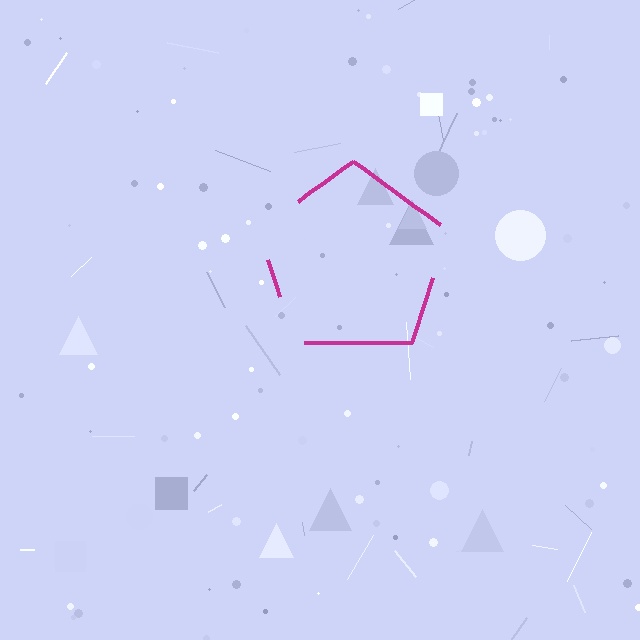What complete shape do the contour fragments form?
The contour fragments form a pentagon.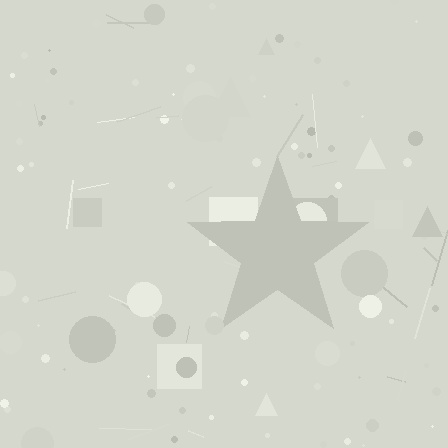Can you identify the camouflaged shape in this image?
The camouflaged shape is a star.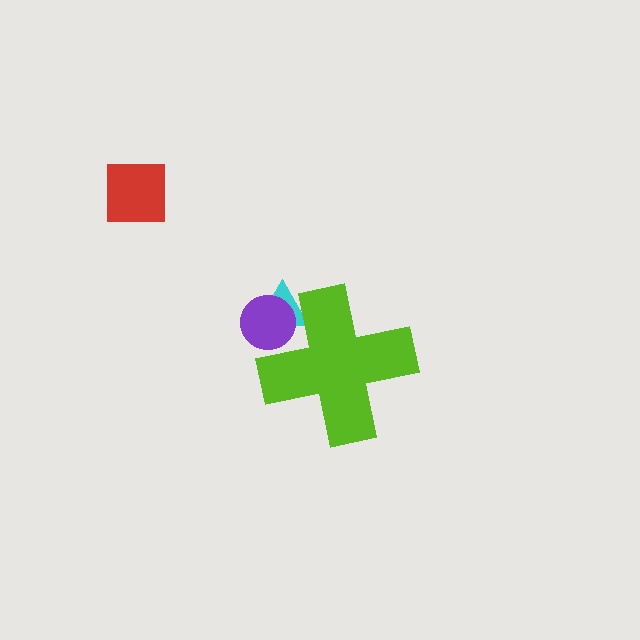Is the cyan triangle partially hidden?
Yes, the cyan triangle is partially hidden behind the lime cross.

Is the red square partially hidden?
No, the red square is fully visible.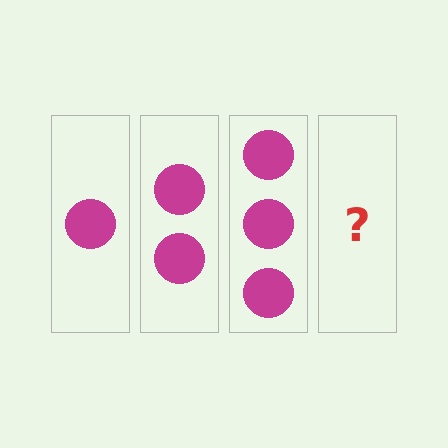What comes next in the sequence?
The next element should be 4 circles.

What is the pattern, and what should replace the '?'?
The pattern is that each step adds one more circle. The '?' should be 4 circles.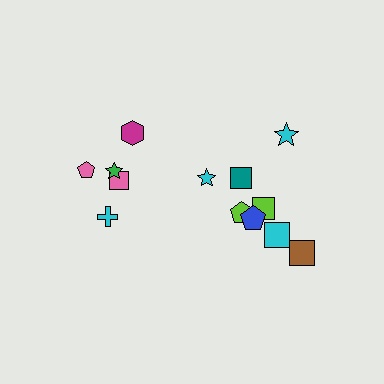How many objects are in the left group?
There are 5 objects.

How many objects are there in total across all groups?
There are 13 objects.